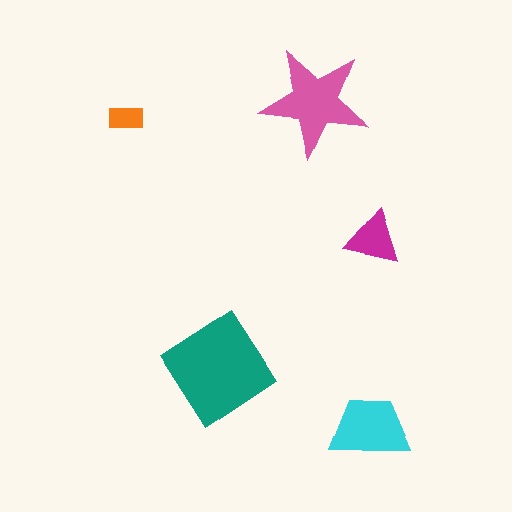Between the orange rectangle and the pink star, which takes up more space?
The pink star.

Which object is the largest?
The teal diamond.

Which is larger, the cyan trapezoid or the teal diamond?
The teal diamond.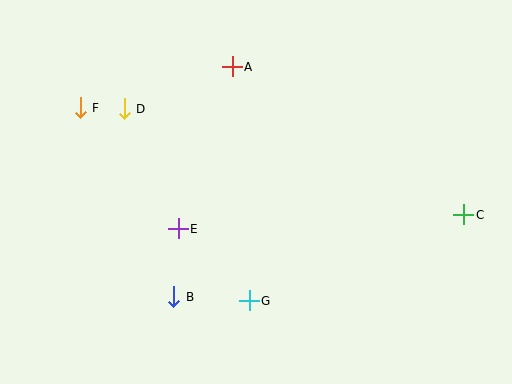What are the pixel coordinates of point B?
Point B is at (174, 297).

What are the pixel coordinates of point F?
Point F is at (80, 108).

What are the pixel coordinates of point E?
Point E is at (178, 229).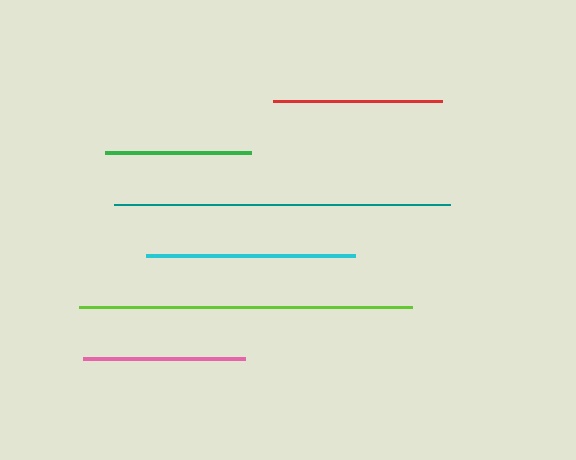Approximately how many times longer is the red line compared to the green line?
The red line is approximately 1.2 times the length of the green line.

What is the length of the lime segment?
The lime segment is approximately 333 pixels long.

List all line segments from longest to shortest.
From longest to shortest: teal, lime, cyan, red, pink, green.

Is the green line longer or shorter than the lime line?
The lime line is longer than the green line.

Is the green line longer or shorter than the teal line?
The teal line is longer than the green line.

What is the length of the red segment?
The red segment is approximately 169 pixels long.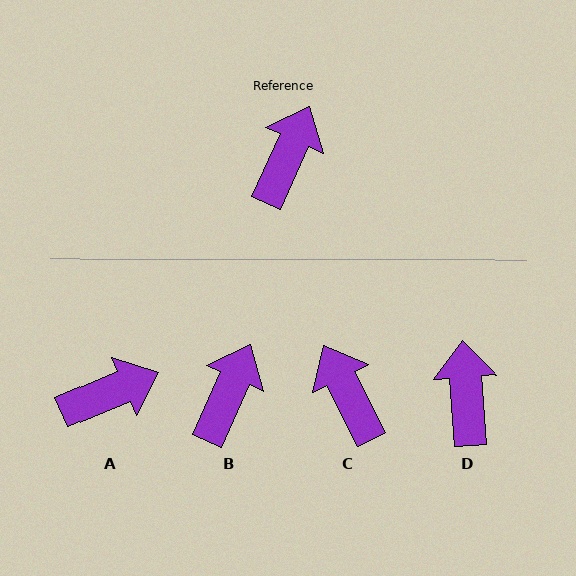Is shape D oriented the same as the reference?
No, it is off by about 29 degrees.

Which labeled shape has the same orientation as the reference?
B.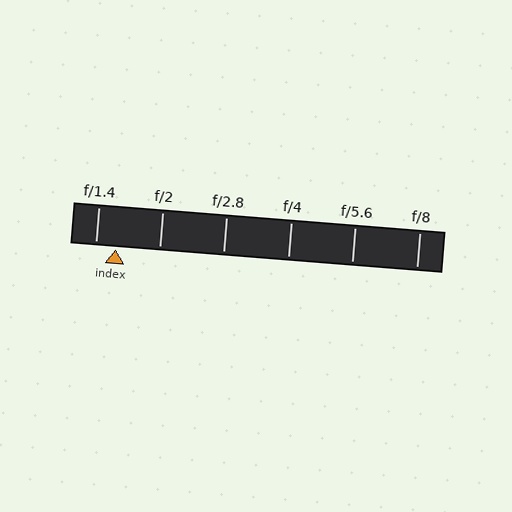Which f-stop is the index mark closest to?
The index mark is closest to f/1.4.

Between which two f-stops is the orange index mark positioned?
The index mark is between f/1.4 and f/2.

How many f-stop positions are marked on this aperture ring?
There are 6 f-stop positions marked.